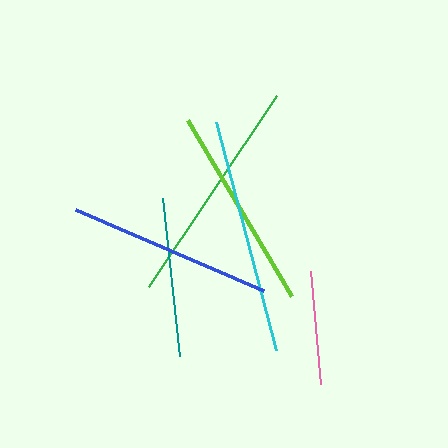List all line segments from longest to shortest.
From longest to shortest: cyan, green, blue, lime, teal, pink.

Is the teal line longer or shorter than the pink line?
The teal line is longer than the pink line.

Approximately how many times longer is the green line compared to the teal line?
The green line is approximately 1.4 times the length of the teal line.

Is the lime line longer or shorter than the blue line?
The blue line is longer than the lime line.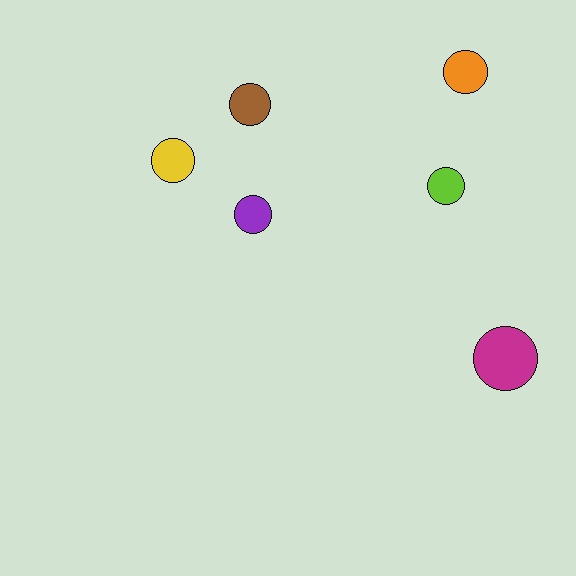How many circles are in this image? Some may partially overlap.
There are 6 circles.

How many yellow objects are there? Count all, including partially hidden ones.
There is 1 yellow object.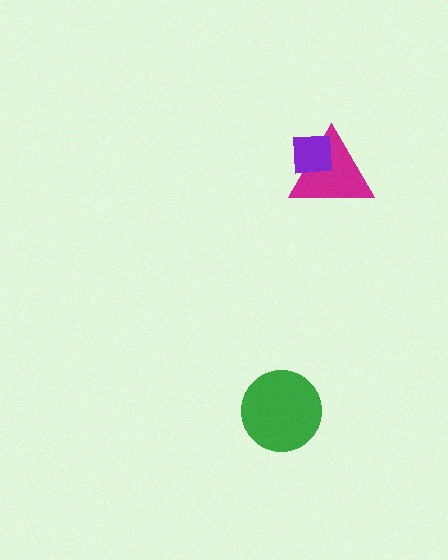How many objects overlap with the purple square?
1 object overlaps with the purple square.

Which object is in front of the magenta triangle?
The purple square is in front of the magenta triangle.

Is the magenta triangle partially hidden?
Yes, it is partially covered by another shape.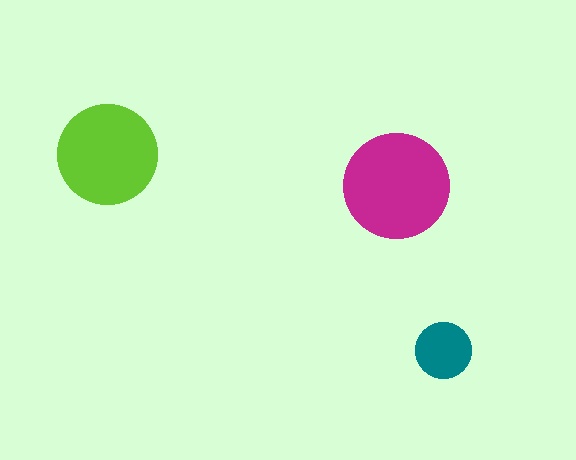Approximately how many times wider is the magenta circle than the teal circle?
About 2 times wider.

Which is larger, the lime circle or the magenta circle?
The magenta one.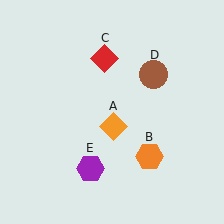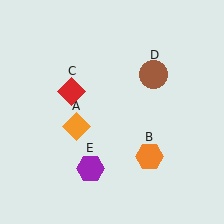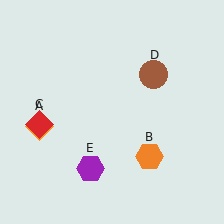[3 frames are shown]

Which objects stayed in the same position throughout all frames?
Orange hexagon (object B) and brown circle (object D) and purple hexagon (object E) remained stationary.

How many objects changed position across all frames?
2 objects changed position: orange diamond (object A), red diamond (object C).